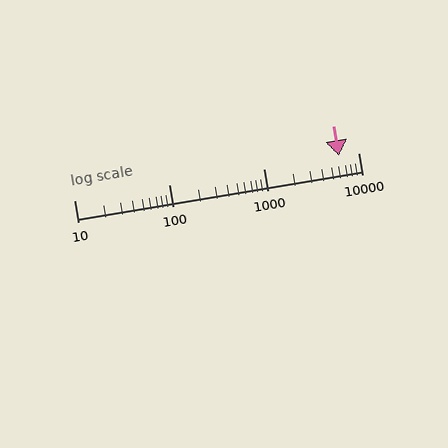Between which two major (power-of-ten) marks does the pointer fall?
The pointer is between 1000 and 10000.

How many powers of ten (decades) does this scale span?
The scale spans 3 decades, from 10 to 10000.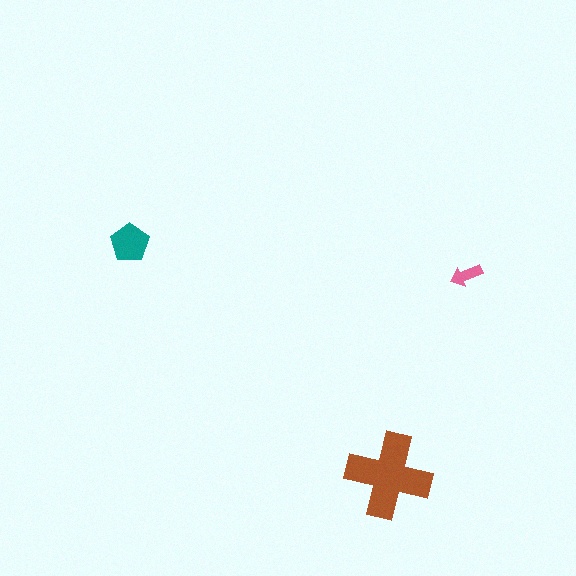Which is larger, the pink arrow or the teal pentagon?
The teal pentagon.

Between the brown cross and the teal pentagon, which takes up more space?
The brown cross.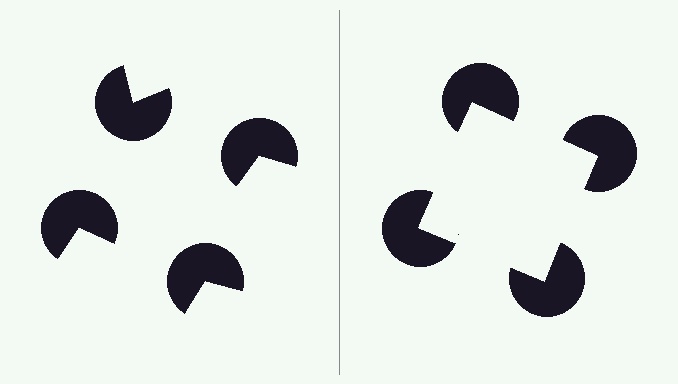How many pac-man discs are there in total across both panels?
8 — 4 on each side.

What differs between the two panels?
The pac-man discs are positioned identically on both sides; only the wedge orientations differ. On the right they align to a square; on the left they are misaligned.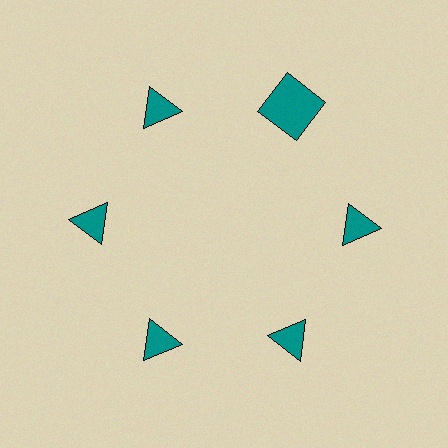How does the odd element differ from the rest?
It has a different shape: square instead of triangle.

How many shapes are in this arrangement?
There are 6 shapes arranged in a ring pattern.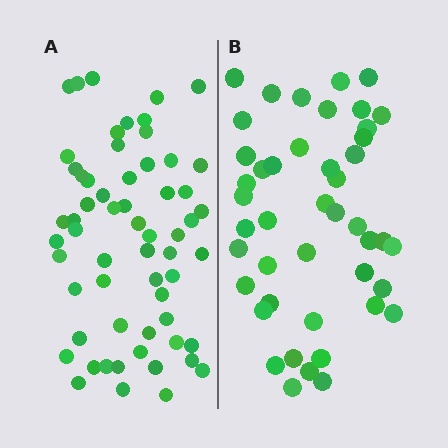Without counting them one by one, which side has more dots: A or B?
Region A (the left region) has more dots.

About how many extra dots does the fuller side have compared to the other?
Region A has approximately 15 more dots than region B.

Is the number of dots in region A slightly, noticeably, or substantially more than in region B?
Region A has noticeably more, but not dramatically so. The ratio is roughly 1.3 to 1.